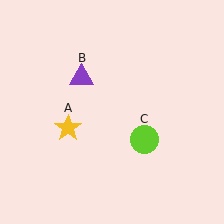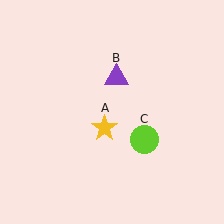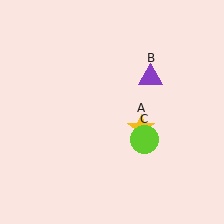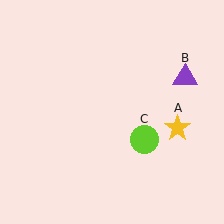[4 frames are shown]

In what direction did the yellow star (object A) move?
The yellow star (object A) moved right.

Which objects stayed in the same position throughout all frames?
Lime circle (object C) remained stationary.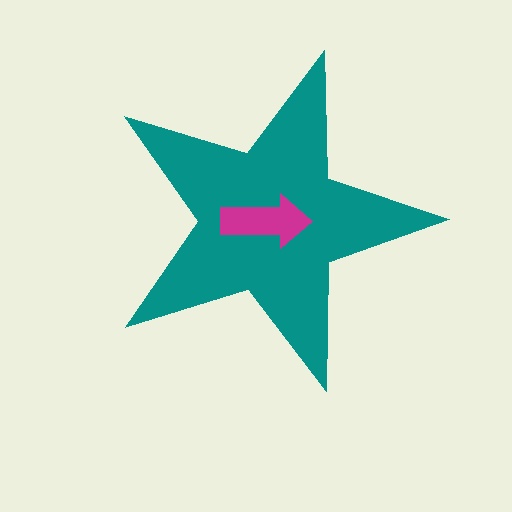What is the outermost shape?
The teal star.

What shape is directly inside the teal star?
The magenta arrow.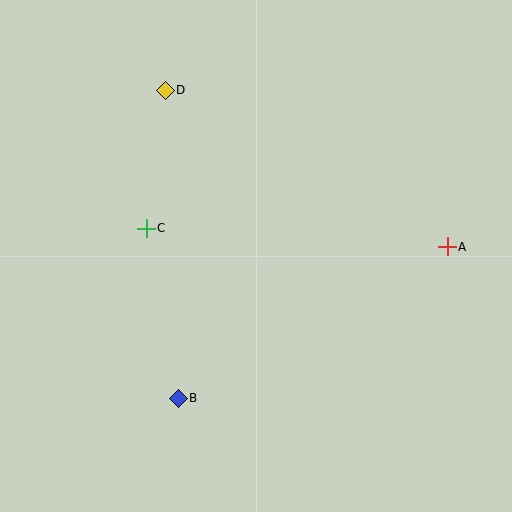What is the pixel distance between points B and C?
The distance between B and C is 173 pixels.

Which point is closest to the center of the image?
Point C at (146, 228) is closest to the center.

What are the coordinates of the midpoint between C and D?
The midpoint between C and D is at (156, 159).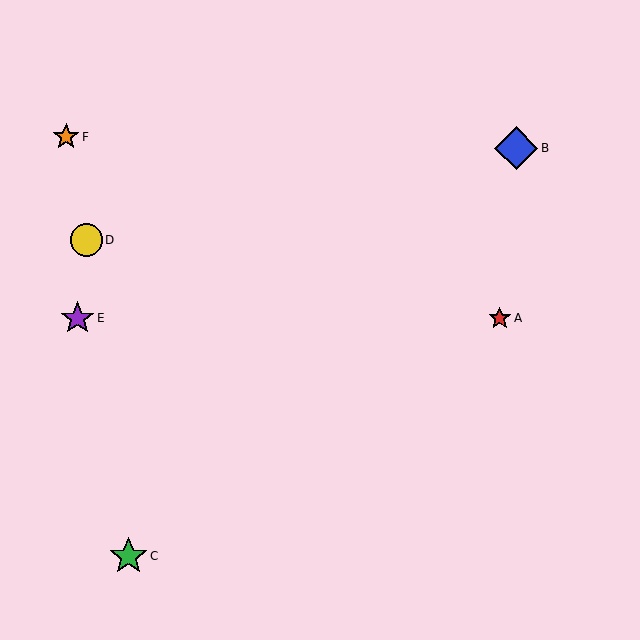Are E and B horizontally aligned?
No, E is at y≈318 and B is at y≈148.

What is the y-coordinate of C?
Object C is at y≈556.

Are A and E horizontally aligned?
Yes, both are at y≈318.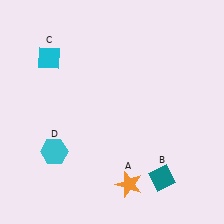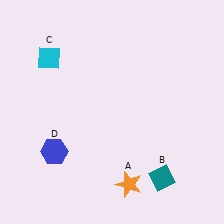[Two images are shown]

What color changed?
The hexagon (D) changed from cyan in Image 1 to blue in Image 2.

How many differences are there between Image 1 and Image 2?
There is 1 difference between the two images.